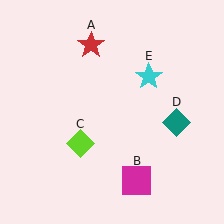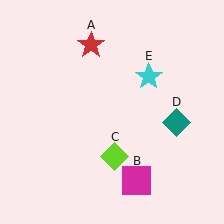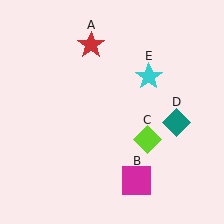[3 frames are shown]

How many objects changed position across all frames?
1 object changed position: lime diamond (object C).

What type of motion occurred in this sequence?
The lime diamond (object C) rotated counterclockwise around the center of the scene.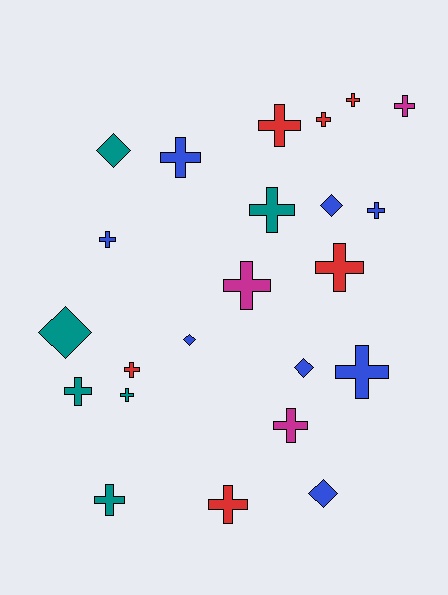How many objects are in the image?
There are 23 objects.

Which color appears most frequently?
Blue, with 8 objects.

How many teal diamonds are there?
There are 2 teal diamonds.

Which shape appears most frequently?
Cross, with 17 objects.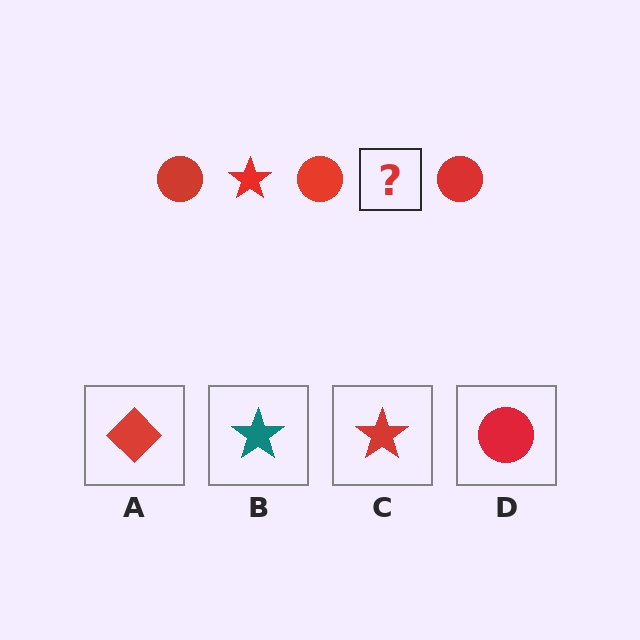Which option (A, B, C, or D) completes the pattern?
C.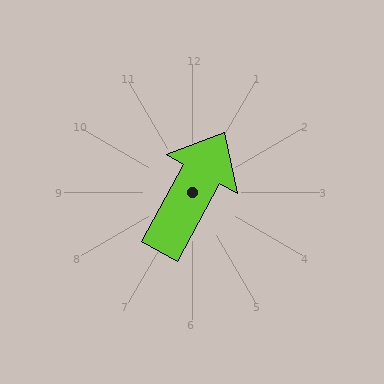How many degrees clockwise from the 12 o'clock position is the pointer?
Approximately 29 degrees.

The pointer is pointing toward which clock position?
Roughly 1 o'clock.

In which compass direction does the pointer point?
Northeast.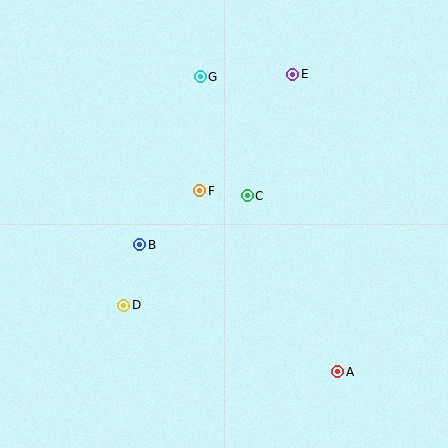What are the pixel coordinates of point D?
Point D is at (124, 305).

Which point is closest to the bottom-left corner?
Point D is closest to the bottom-left corner.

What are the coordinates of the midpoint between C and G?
The midpoint between C and G is at (224, 136).